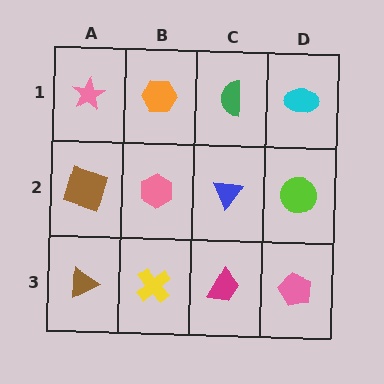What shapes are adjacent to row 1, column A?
A brown square (row 2, column A), an orange hexagon (row 1, column B).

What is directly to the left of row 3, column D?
A magenta trapezoid.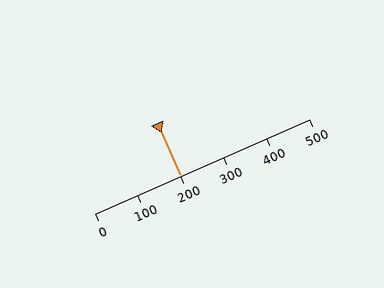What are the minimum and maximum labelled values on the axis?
The axis runs from 0 to 500.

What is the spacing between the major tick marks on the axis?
The major ticks are spaced 100 apart.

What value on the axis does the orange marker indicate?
The marker indicates approximately 200.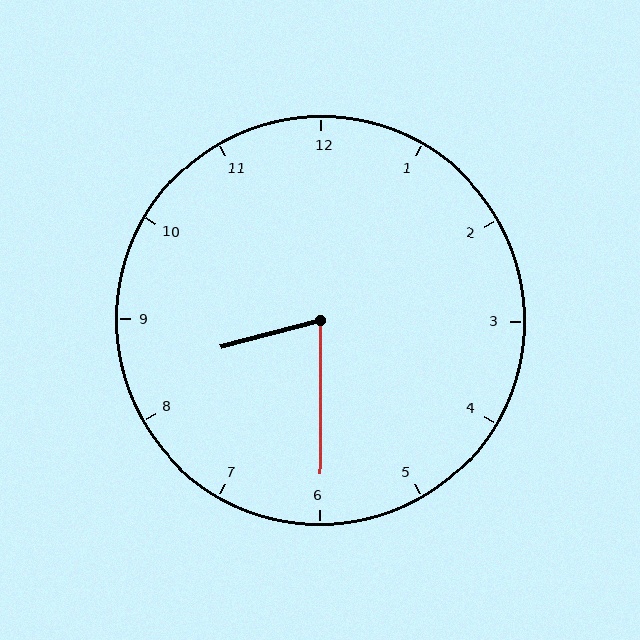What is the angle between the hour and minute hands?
Approximately 75 degrees.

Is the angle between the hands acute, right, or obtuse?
It is acute.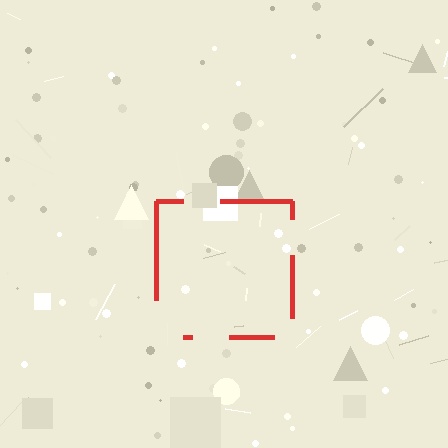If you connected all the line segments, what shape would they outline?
They would outline a square.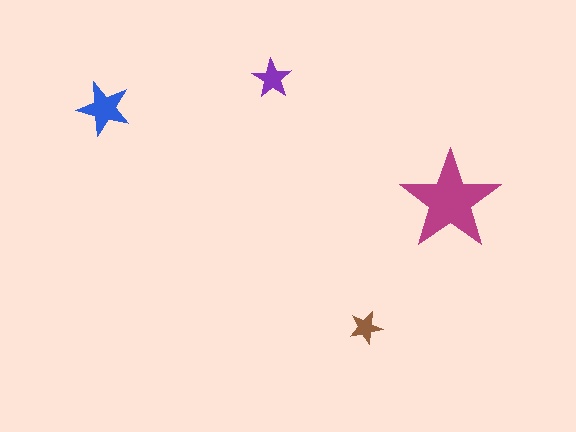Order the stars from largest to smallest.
the magenta one, the blue one, the purple one, the brown one.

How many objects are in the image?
There are 4 objects in the image.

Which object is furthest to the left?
The blue star is leftmost.